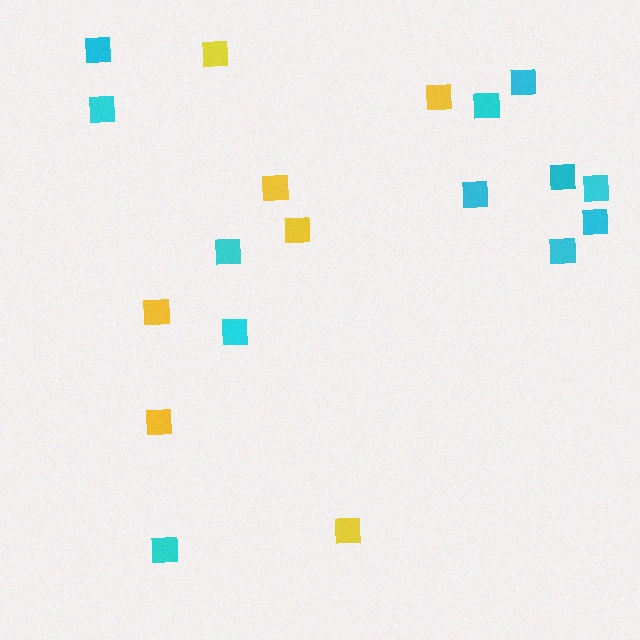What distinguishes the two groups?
There are 2 groups: one group of yellow squares (7) and one group of cyan squares (12).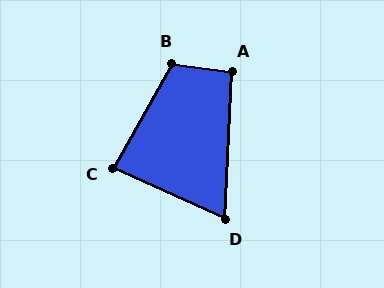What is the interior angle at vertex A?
Approximately 95 degrees (obtuse).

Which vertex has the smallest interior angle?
D, at approximately 68 degrees.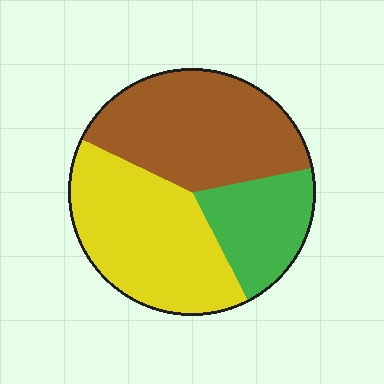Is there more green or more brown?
Brown.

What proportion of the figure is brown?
Brown covers around 40% of the figure.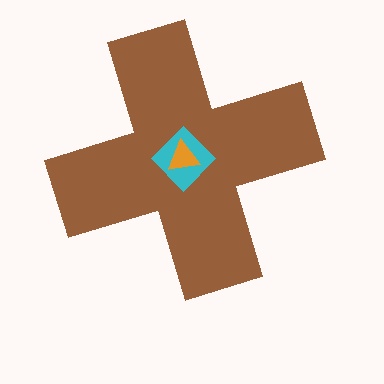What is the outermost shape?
The brown cross.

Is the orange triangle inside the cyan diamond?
Yes.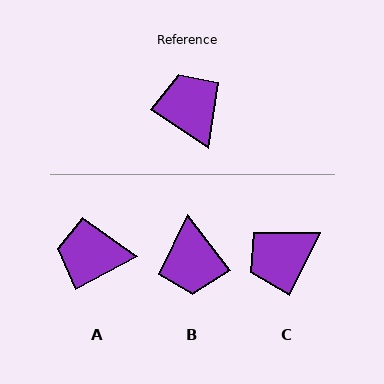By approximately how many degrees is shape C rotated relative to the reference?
Approximately 98 degrees counter-clockwise.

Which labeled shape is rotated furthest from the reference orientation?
B, about 162 degrees away.